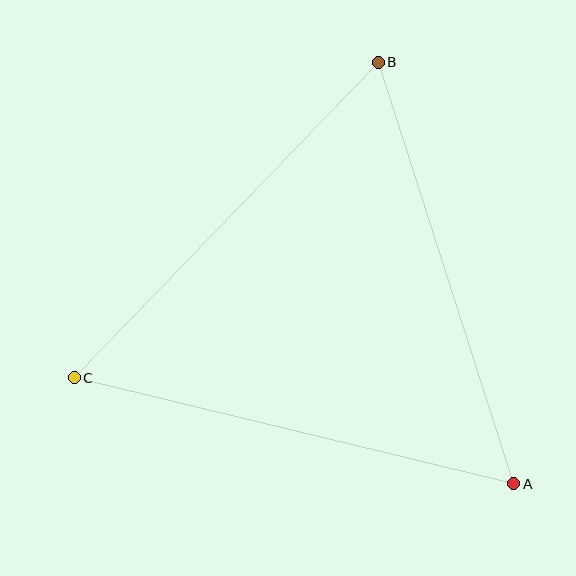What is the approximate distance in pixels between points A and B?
The distance between A and B is approximately 443 pixels.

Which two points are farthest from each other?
Points A and C are farthest from each other.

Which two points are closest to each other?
Points B and C are closest to each other.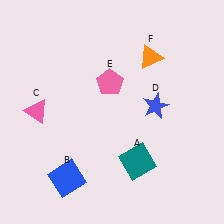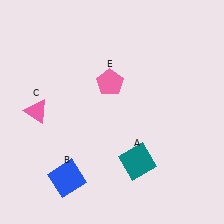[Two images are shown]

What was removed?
The orange triangle (F), the blue star (D) were removed in Image 2.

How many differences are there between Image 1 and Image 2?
There are 2 differences between the two images.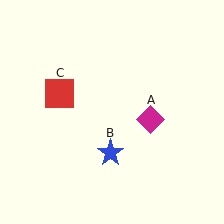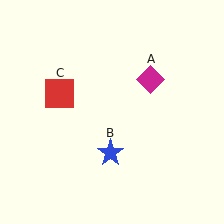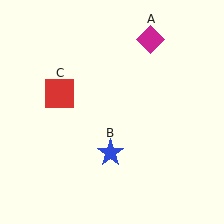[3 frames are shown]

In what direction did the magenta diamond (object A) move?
The magenta diamond (object A) moved up.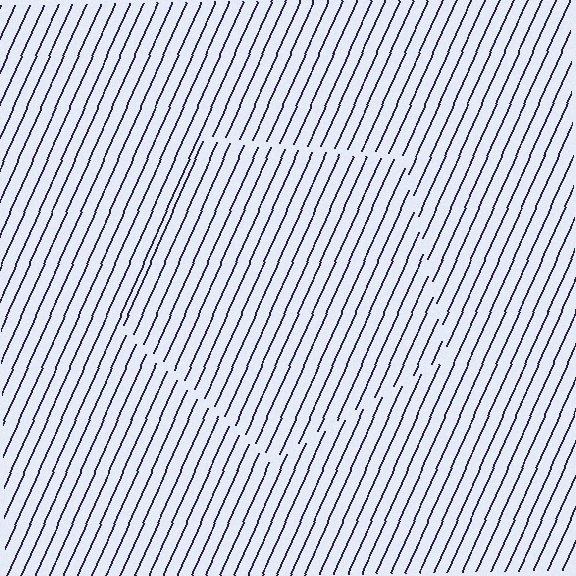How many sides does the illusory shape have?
5 sides — the line-ends trace a pentagon.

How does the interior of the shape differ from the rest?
The interior of the shape contains the same grating, shifted by half a period — the contour is defined by the phase discontinuity where line-ends from the inner and outer gratings abut.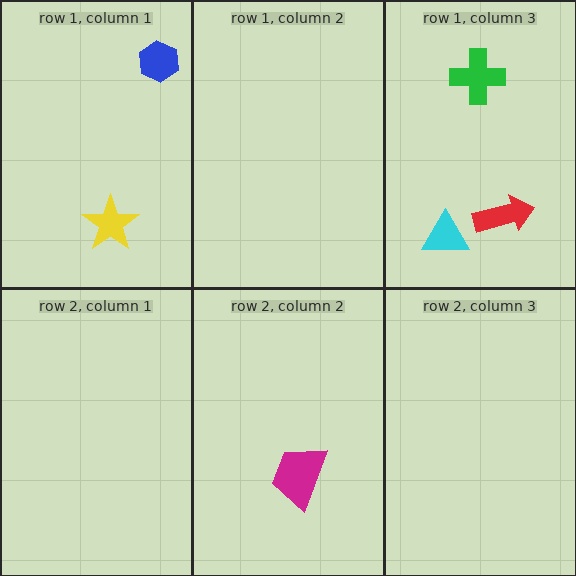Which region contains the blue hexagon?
The row 1, column 1 region.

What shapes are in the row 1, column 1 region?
The yellow star, the blue hexagon.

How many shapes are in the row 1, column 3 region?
3.